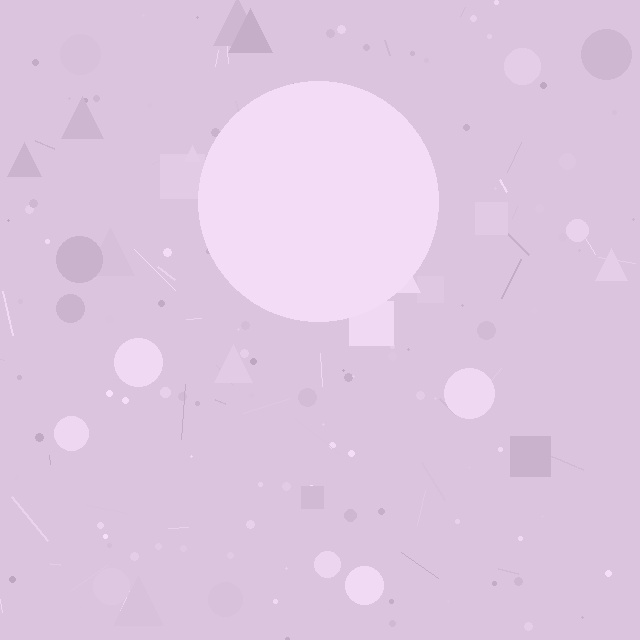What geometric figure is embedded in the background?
A circle is embedded in the background.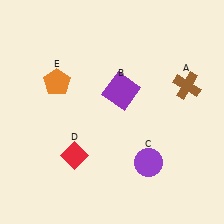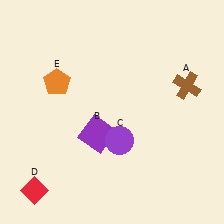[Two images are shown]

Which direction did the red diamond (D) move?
The red diamond (D) moved left.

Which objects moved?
The objects that moved are: the purple square (B), the purple circle (C), the red diamond (D).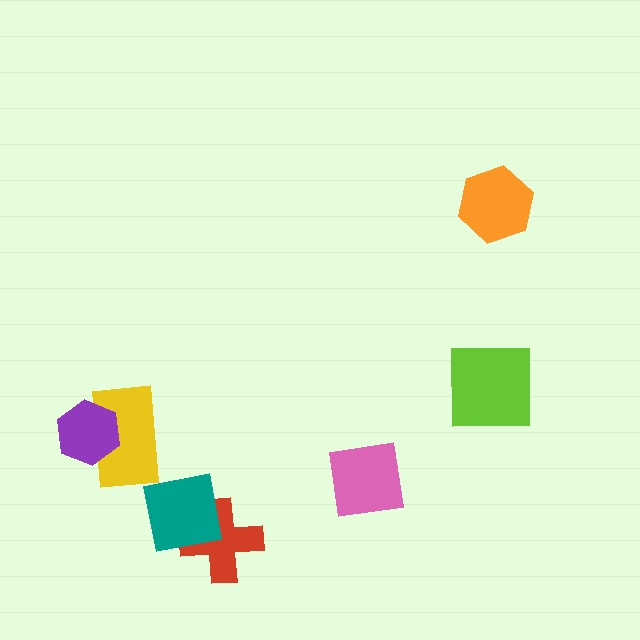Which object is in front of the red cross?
The teal square is in front of the red cross.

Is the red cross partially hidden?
Yes, it is partially covered by another shape.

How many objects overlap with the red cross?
1 object overlaps with the red cross.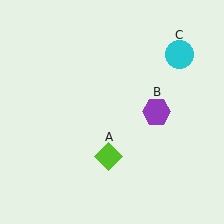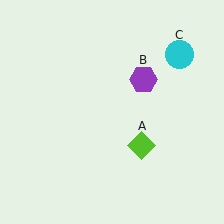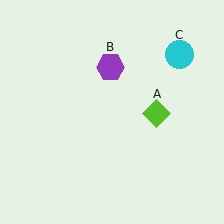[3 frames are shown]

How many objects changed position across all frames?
2 objects changed position: lime diamond (object A), purple hexagon (object B).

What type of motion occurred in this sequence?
The lime diamond (object A), purple hexagon (object B) rotated counterclockwise around the center of the scene.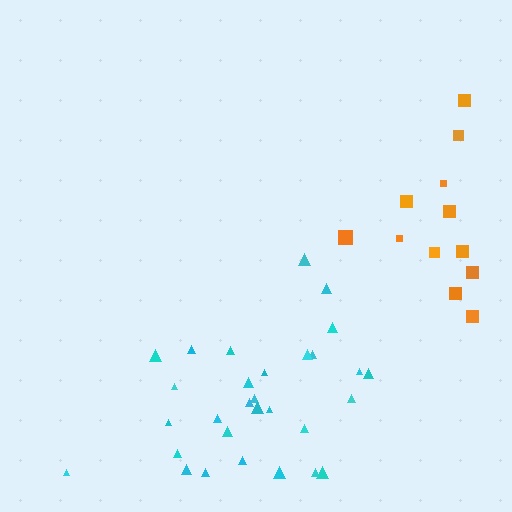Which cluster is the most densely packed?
Cyan.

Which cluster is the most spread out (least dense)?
Orange.